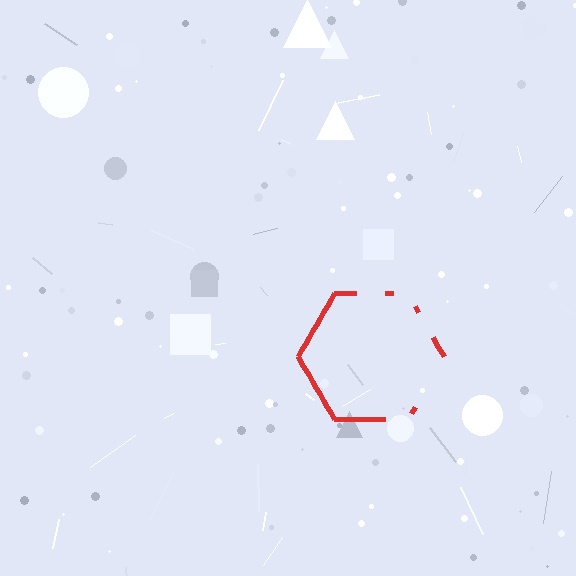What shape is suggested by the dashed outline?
The dashed outline suggests a hexagon.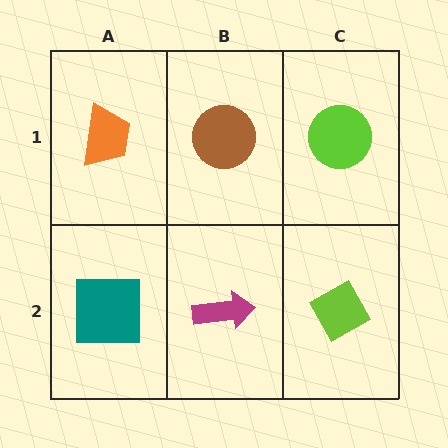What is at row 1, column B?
A brown circle.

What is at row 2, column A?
A teal square.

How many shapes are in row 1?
3 shapes.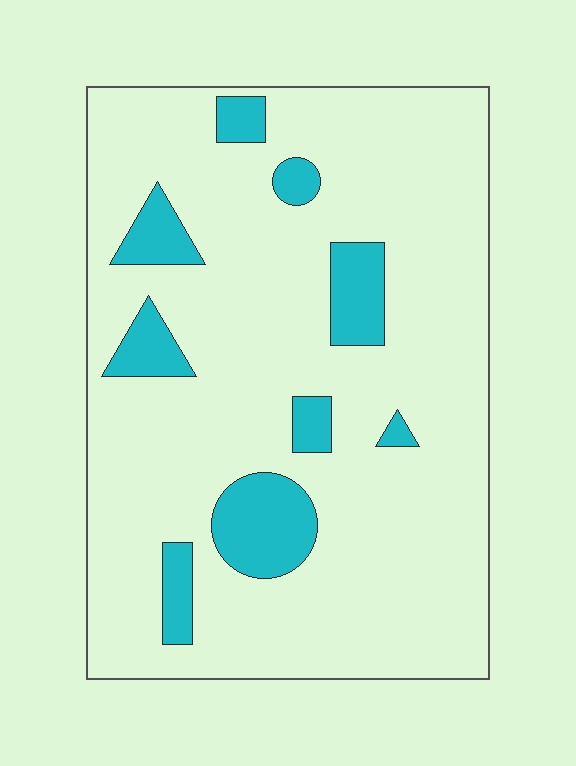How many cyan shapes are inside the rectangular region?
9.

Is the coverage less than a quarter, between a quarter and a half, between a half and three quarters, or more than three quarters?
Less than a quarter.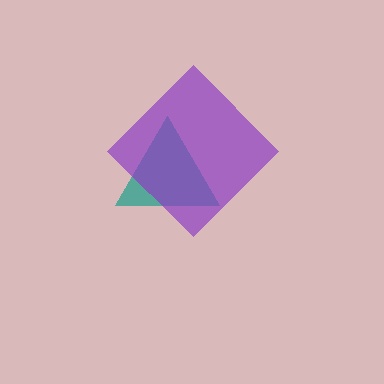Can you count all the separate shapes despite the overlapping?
Yes, there are 2 separate shapes.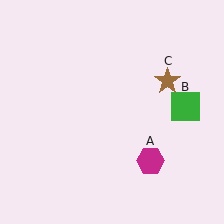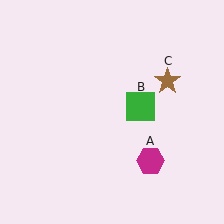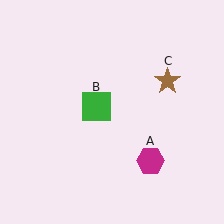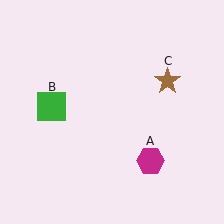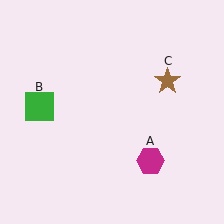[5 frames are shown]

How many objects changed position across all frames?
1 object changed position: green square (object B).